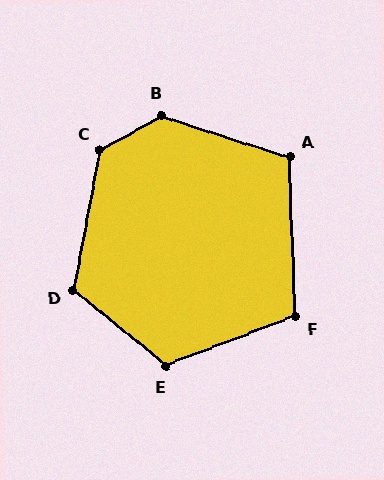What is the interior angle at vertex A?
Approximately 110 degrees (obtuse).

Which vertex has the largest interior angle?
B, at approximately 132 degrees.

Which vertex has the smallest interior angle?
F, at approximately 109 degrees.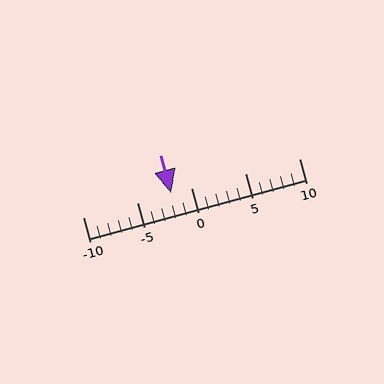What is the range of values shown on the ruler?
The ruler shows values from -10 to 10.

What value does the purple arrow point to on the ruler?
The purple arrow points to approximately -2.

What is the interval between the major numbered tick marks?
The major tick marks are spaced 5 units apart.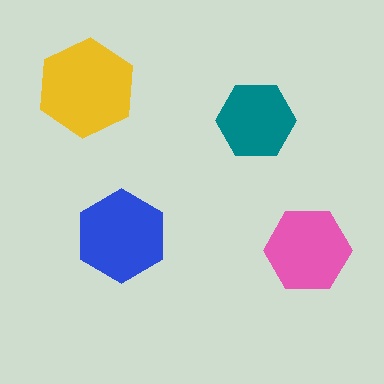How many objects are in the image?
There are 4 objects in the image.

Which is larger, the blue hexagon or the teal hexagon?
The blue one.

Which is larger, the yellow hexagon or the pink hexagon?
The yellow one.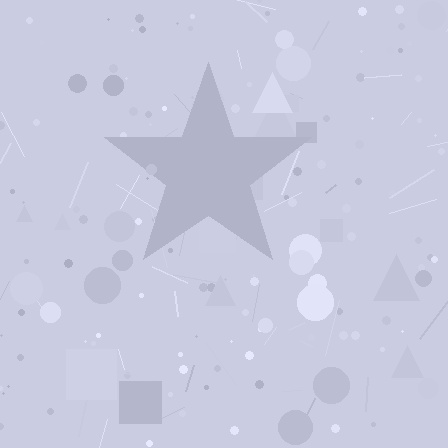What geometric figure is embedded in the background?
A star is embedded in the background.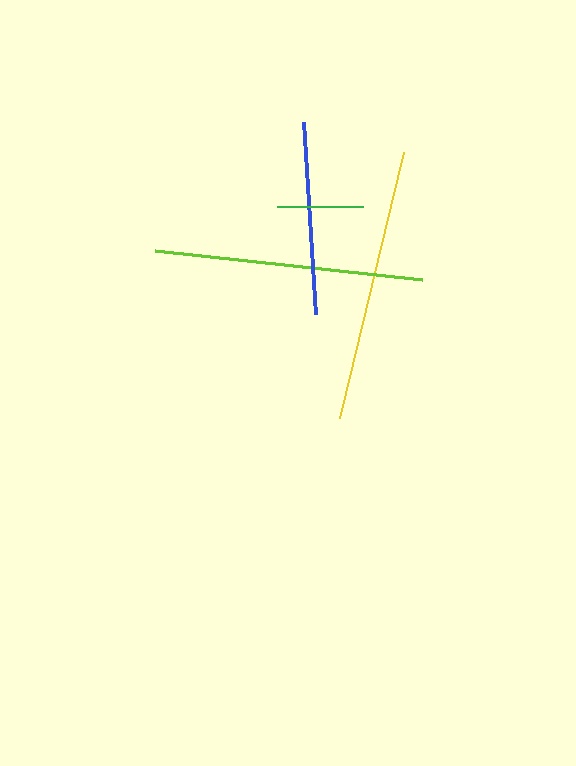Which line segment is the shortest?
The green line is the shortest at approximately 86 pixels.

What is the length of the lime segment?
The lime segment is approximately 268 pixels long.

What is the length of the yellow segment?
The yellow segment is approximately 274 pixels long.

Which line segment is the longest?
The yellow line is the longest at approximately 274 pixels.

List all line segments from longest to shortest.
From longest to shortest: yellow, lime, blue, green.